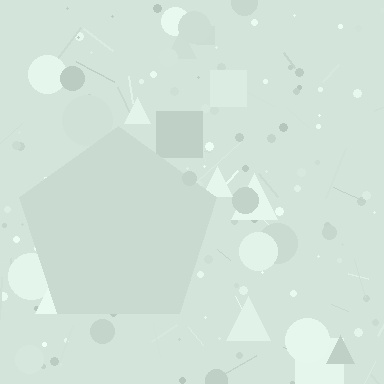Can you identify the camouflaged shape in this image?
The camouflaged shape is a pentagon.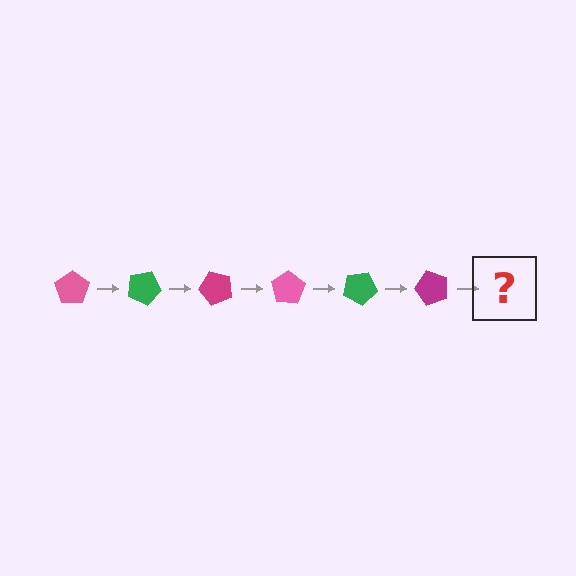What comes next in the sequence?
The next element should be a pink pentagon, rotated 150 degrees from the start.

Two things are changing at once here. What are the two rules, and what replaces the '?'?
The two rules are that it rotates 25 degrees each step and the color cycles through pink, green, and magenta. The '?' should be a pink pentagon, rotated 150 degrees from the start.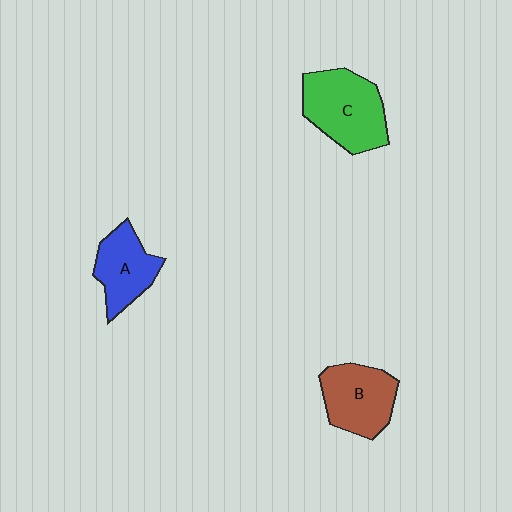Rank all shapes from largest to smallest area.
From largest to smallest: C (green), B (brown), A (blue).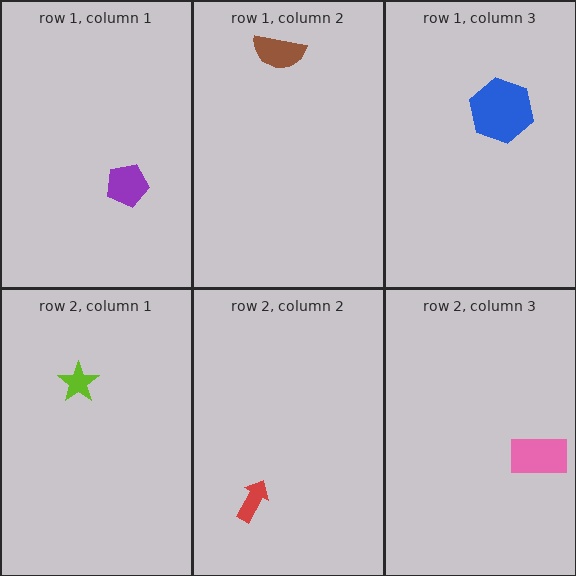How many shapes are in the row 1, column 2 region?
1.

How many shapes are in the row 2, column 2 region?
1.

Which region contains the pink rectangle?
The row 2, column 3 region.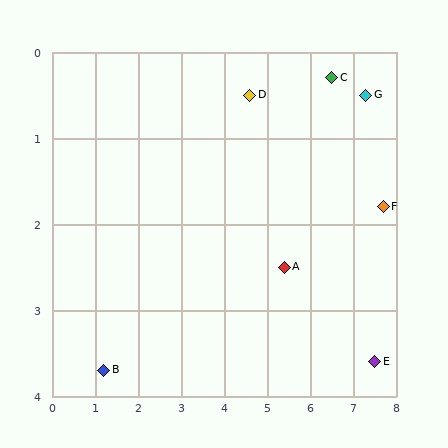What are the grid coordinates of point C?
Point C is at approximately (6.5, 0.3).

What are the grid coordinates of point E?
Point E is at approximately (7.5, 3.6).